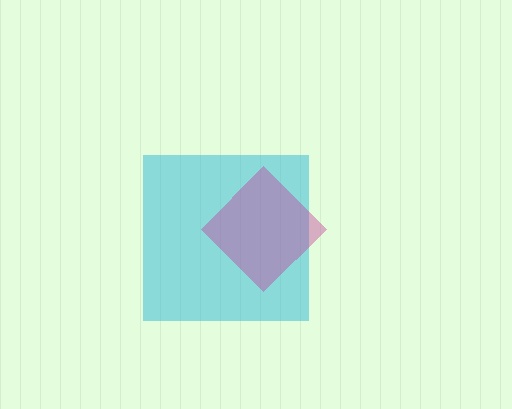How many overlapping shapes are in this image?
There are 2 overlapping shapes in the image.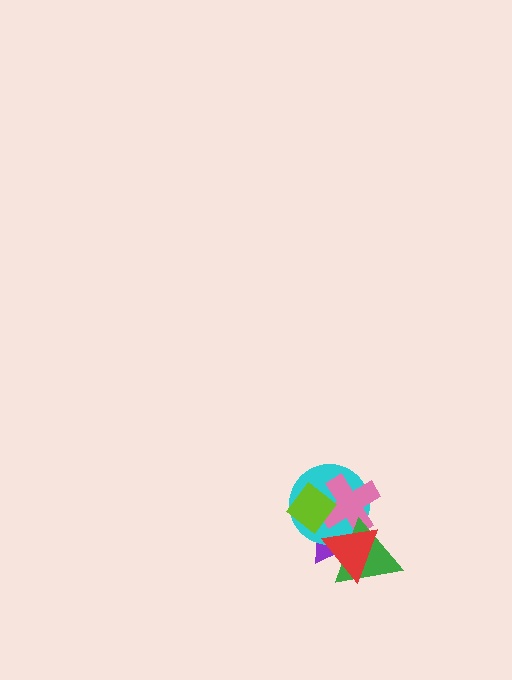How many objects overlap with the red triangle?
4 objects overlap with the red triangle.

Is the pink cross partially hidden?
Yes, it is partially covered by another shape.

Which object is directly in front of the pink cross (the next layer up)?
The green triangle is directly in front of the pink cross.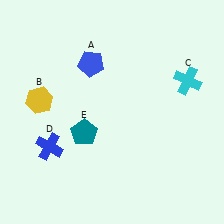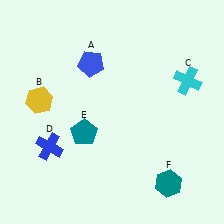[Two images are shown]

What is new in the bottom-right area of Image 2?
A teal hexagon (F) was added in the bottom-right area of Image 2.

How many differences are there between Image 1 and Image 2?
There is 1 difference between the two images.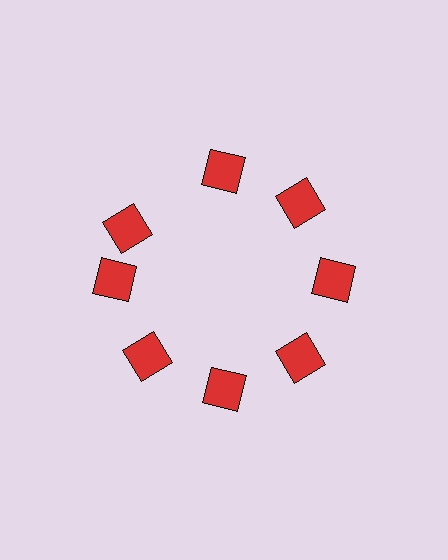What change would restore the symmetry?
The symmetry would be restored by rotating it back into even spacing with its neighbors so that all 8 squares sit at equal angles and equal distance from the center.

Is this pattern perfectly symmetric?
No. The 8 red squares are arranged in a ring, but one element near the 10 o'clock position is rotated out of alignment along the ring, breaking the 8-fold rotational symmetry.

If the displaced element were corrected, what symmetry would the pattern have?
It would have 8-fold rotational symmetry — the pattern would map onto itself every 45 degrees.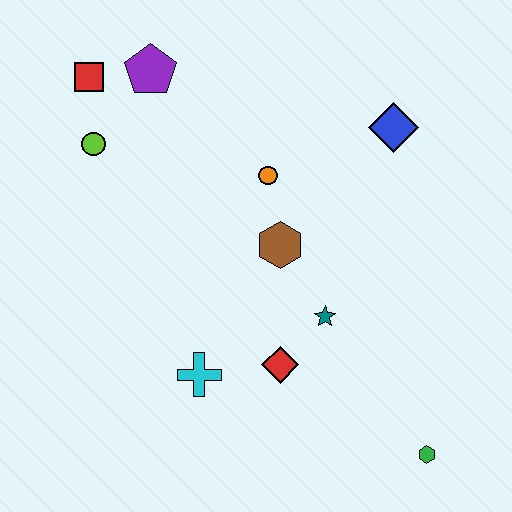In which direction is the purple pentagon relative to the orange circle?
The purple pentagon is to the left of the orange circle.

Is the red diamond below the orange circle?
Yes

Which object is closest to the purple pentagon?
The red square is closest to the purple pentagon.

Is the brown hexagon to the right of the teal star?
No